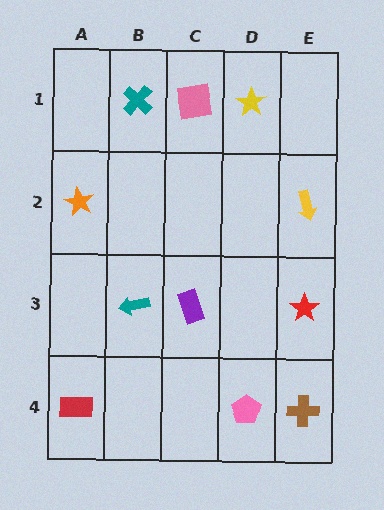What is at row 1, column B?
A teal cross.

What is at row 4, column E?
A brown cross.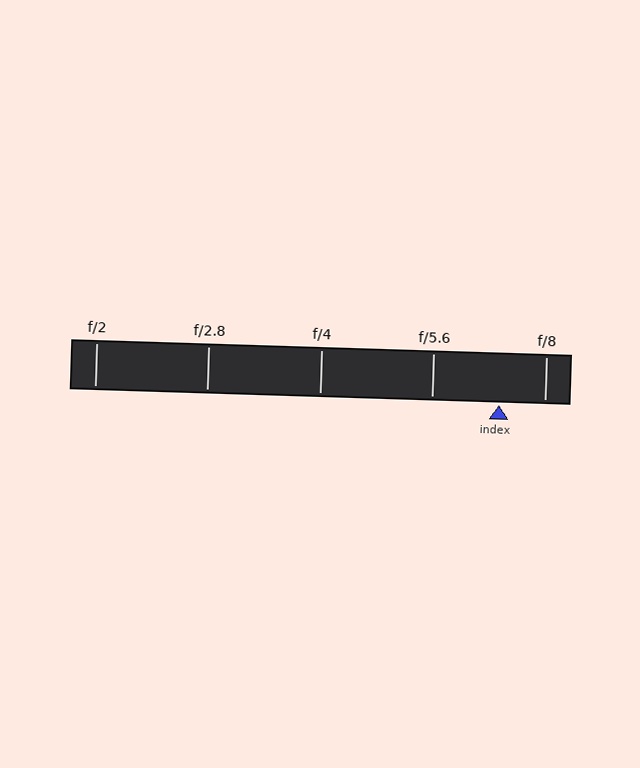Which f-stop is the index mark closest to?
The index mark is closest to f/8.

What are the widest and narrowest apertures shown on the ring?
The widest aperture shown is f/2 and the narrowest is f/8.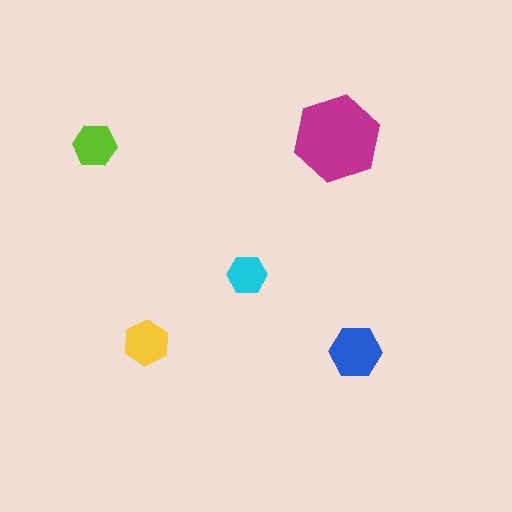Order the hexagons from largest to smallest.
the magenta one, the blue one, the yellow one, the lime one, the cyan one.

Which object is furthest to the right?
The blue hexagon is rightmost.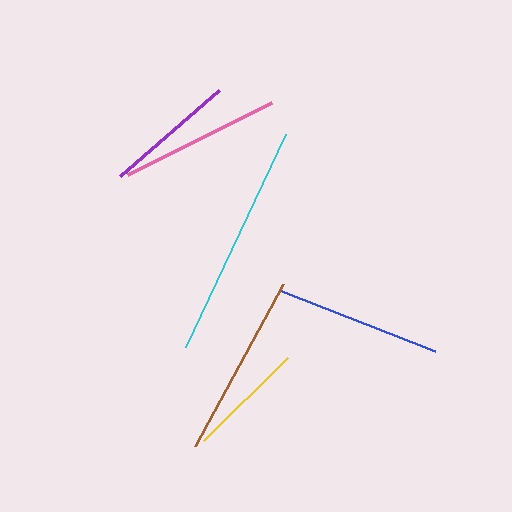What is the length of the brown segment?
The brown segment is approximately 185 pixels long.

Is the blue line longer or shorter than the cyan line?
The cyan line is longer than the blue line.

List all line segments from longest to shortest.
From longest to shortest: cyan, brown, blue, pink, purple, yellow.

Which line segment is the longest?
The cyan line is the longest at approximately 235 pixels.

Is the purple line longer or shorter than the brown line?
The brown line is longer than the purple line.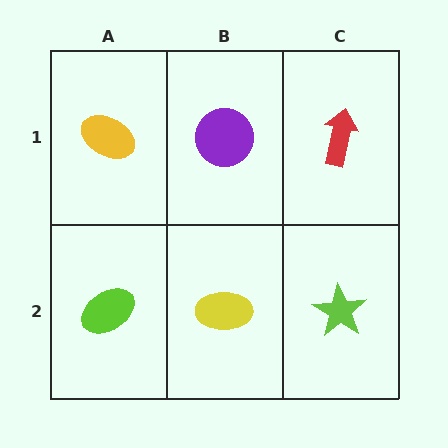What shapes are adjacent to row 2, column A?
A yellow ellipse (row 1, column A), a yellow ellipse (row 2, column B).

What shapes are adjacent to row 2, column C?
A red arrow (row 1, column C), a yellow ellipse (row 2, column B).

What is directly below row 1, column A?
A lime ellipse.